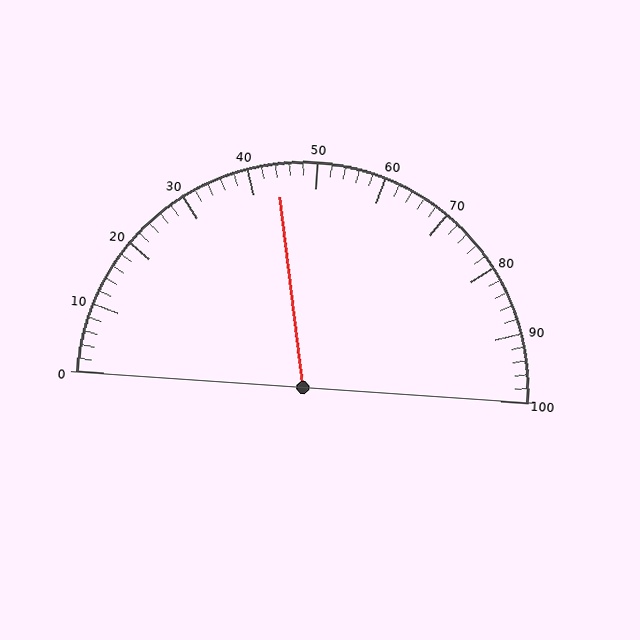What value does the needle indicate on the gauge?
The needle indicates approximately 44.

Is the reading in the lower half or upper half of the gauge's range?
The reading is in the lower half of the range (0 to 100).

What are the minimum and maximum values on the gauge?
The gauge ranges from 0 to 100.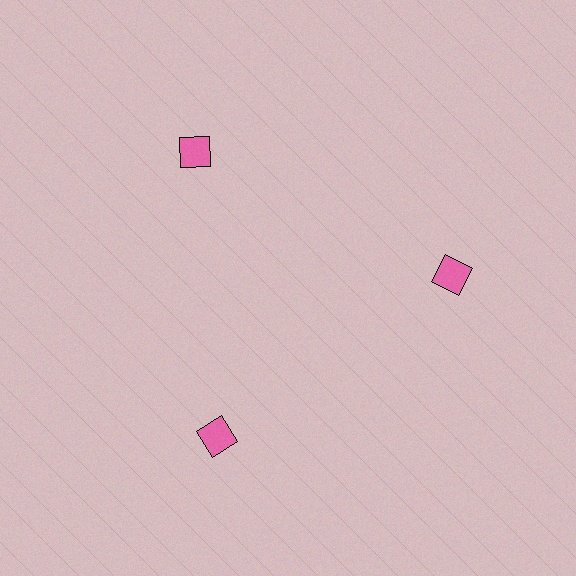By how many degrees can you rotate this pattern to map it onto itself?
The pattern maps onto itself every 120 degrees of rotation.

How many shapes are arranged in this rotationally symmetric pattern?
There are 3 shapes, arranged in 3 groups of 1.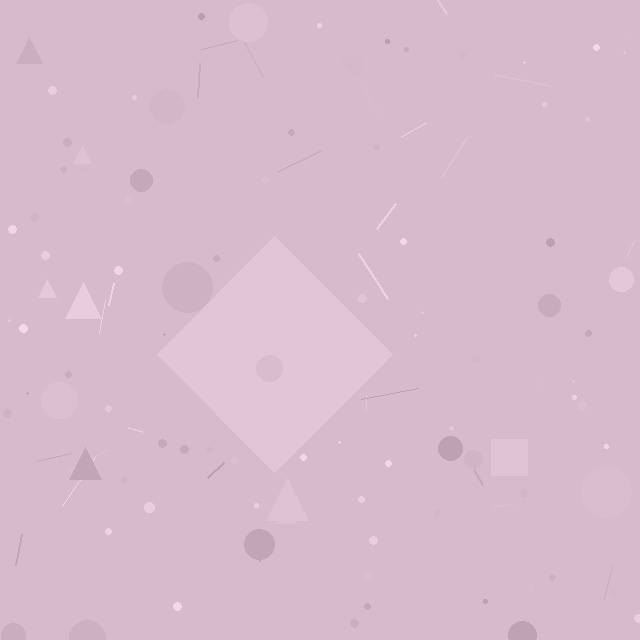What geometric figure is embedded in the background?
A diamond is embedded in the background.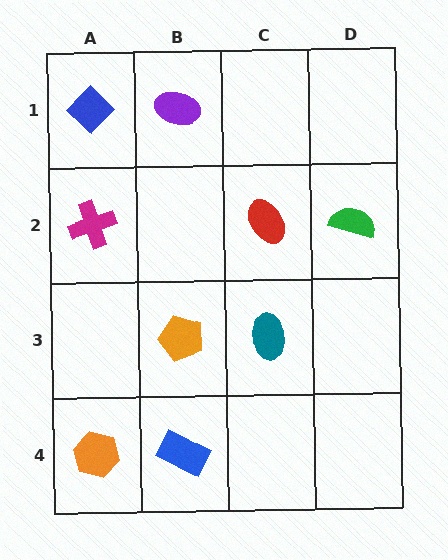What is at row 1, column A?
A blue diamond.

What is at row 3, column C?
A teal ellipse.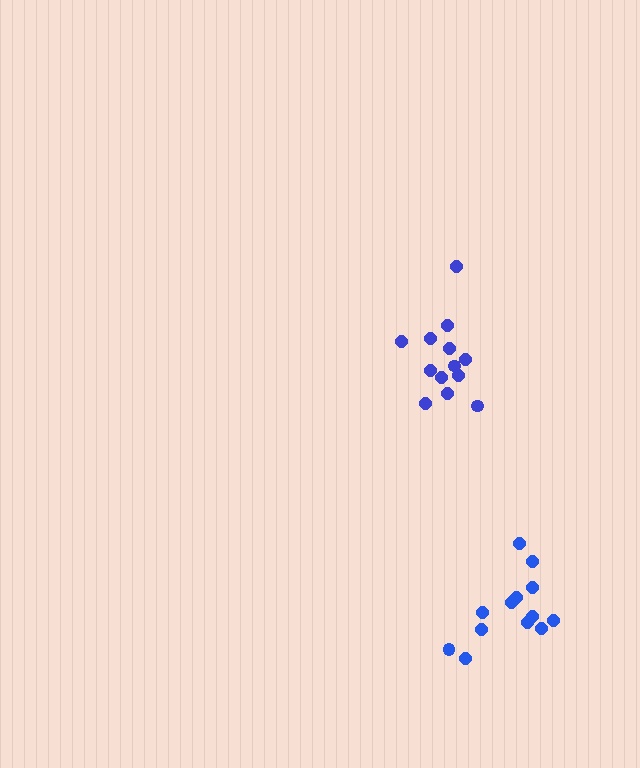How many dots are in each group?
Group 1: 13 dots, Group 2: 13 dots (26 total).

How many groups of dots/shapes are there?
There are 2 groups.